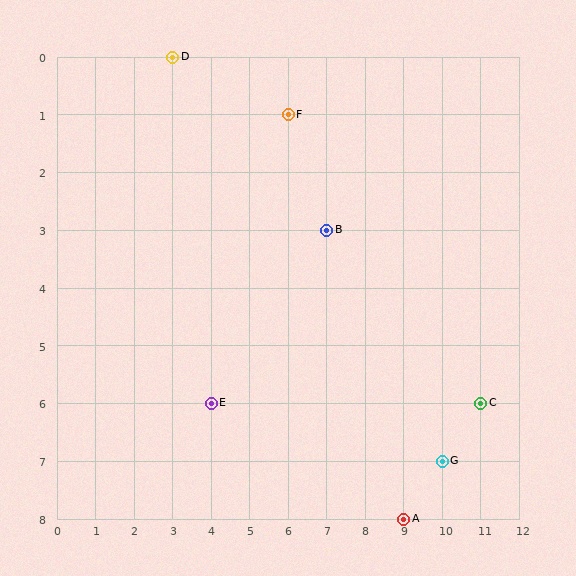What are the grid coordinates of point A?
Point A is at grid coordinates (9, 8).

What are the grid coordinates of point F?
Point F is at grid coordinates (6, 1).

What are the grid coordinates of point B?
Point B is at grid coordinates (7, 3).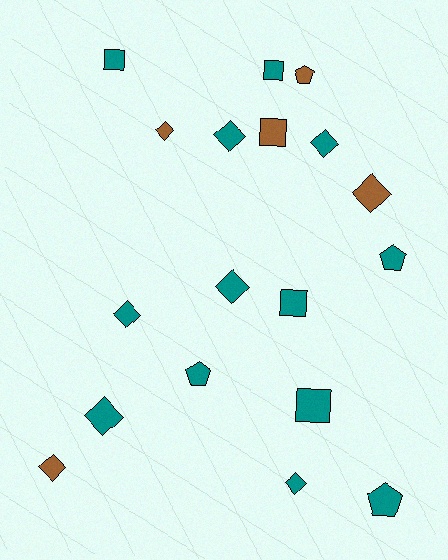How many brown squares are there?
There is 1 brown square.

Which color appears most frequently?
Teal, with 13 objects.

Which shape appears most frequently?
Diamond, with 9 objects.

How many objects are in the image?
There are 18 objects.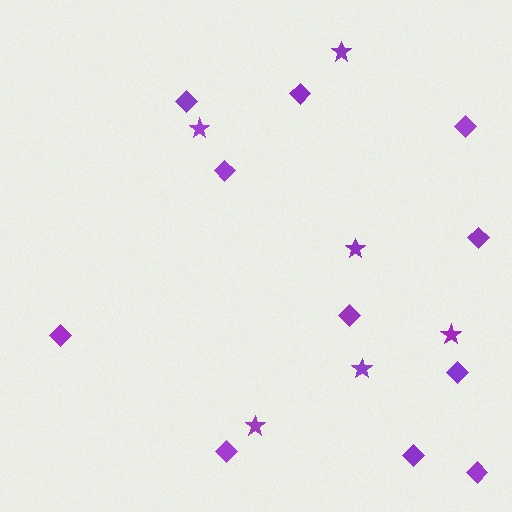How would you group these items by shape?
There are 2 groups: one group of stars (6) and one group of diamonds (11).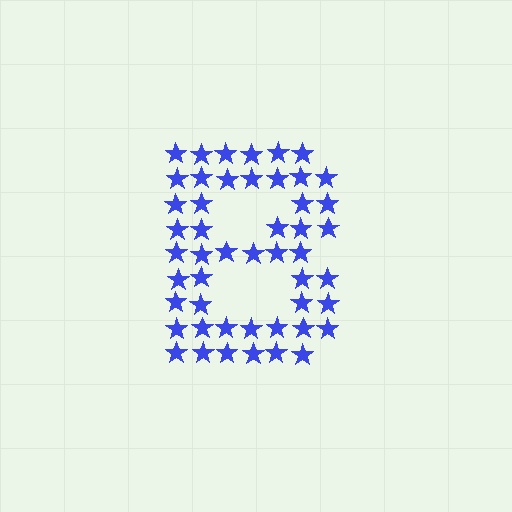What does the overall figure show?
The overall figure shows the letter B.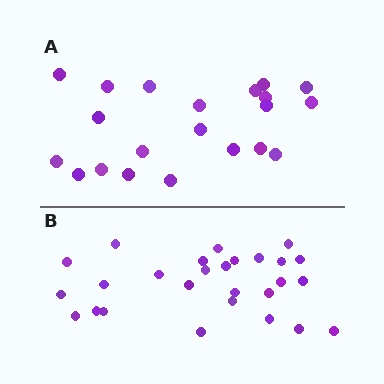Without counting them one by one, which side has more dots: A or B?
Region B (the bottom region) has more dots.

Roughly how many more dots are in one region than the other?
Region B has about 6 more dots than region A.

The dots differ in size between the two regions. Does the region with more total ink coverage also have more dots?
No. Region A has more total ink coverage because its dots are larger, but region B actually contains more individual dots. Total area can be misleading — the number of items is what matters here.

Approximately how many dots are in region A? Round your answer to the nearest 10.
About 20 dots. (The exact count is 21, which rounds to 20.)